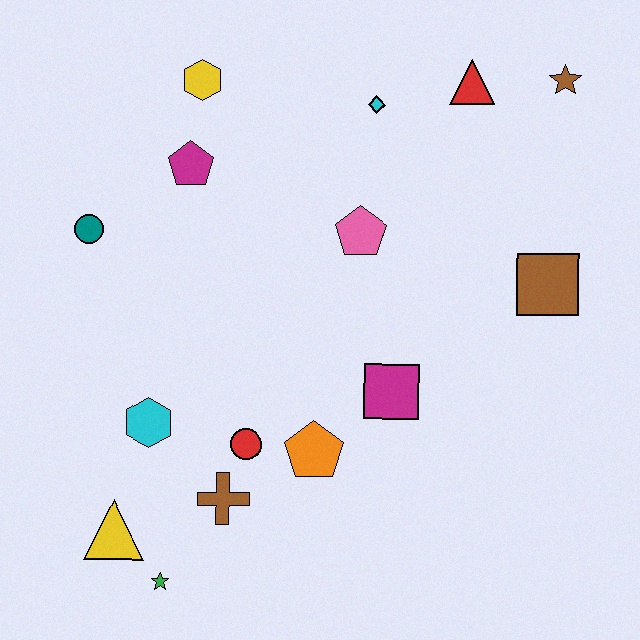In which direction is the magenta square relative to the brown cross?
The magenta square is to the right of the brown cross.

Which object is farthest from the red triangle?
The green star is farthest from the red triangle.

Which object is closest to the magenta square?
The orange pentagon is closest to the magenta square.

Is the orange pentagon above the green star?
Yes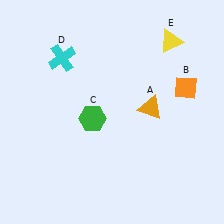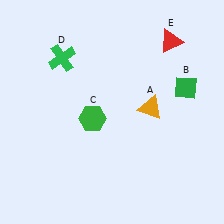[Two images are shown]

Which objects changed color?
B changed from orange to green. D changed from cyan to green. E changed from yellow to red.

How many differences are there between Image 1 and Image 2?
There are 3 differences between the two images.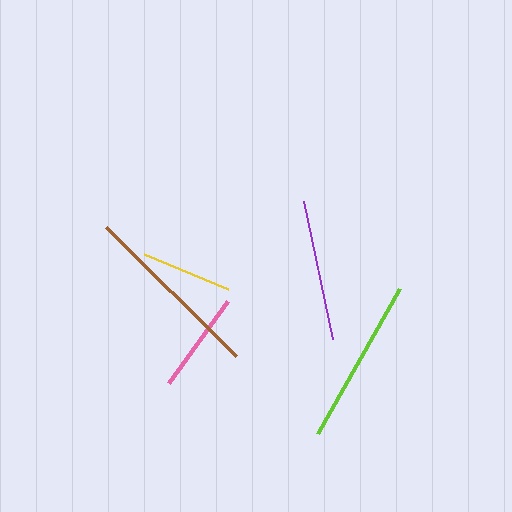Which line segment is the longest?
The brown line is the longest at approximately 183 pixels.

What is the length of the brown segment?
The brown segment is approximately 183 pixels long.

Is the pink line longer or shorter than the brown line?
The brown line is longer than the pink line.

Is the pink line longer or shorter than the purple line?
The purple line is longer than the pink line.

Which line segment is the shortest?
The yellow line is the shortest at approximately 91 pixels.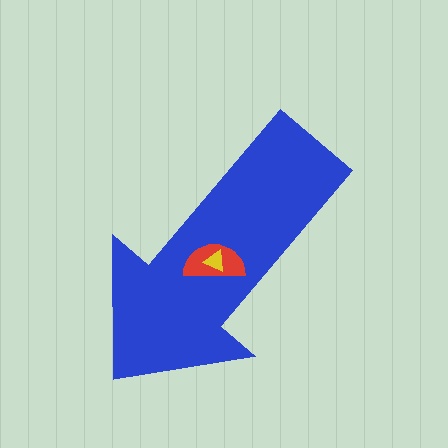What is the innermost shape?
The yellow triangle.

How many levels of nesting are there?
3.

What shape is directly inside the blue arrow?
The red semicircle.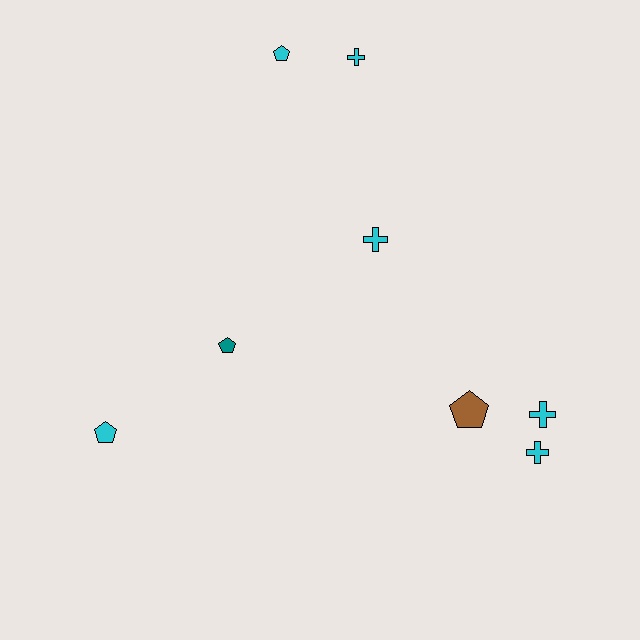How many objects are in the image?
There are 8 objects.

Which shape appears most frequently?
Cross, with 4 objects.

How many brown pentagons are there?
There is 1 brown pentagon.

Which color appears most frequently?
Cyan, with 6 objects.